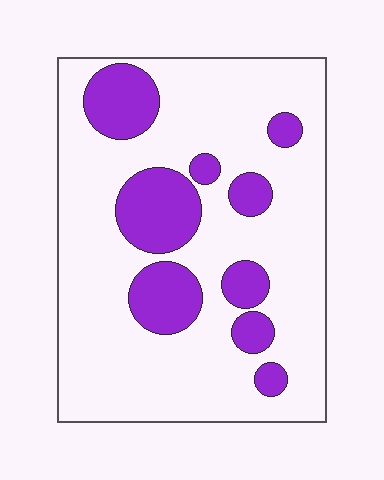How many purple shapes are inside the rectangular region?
9.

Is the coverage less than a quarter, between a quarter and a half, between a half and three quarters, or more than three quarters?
Less than a quarter.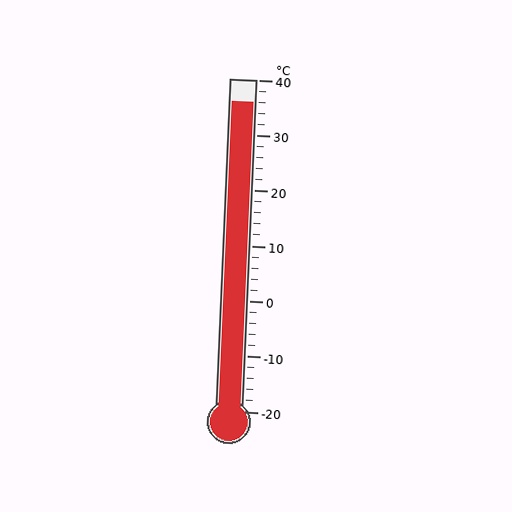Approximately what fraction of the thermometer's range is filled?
The thermometer is filled to approximately 95% of its range.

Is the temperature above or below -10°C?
The temperature is above -10°C.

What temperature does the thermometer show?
The thermometer shows approximately 36°C.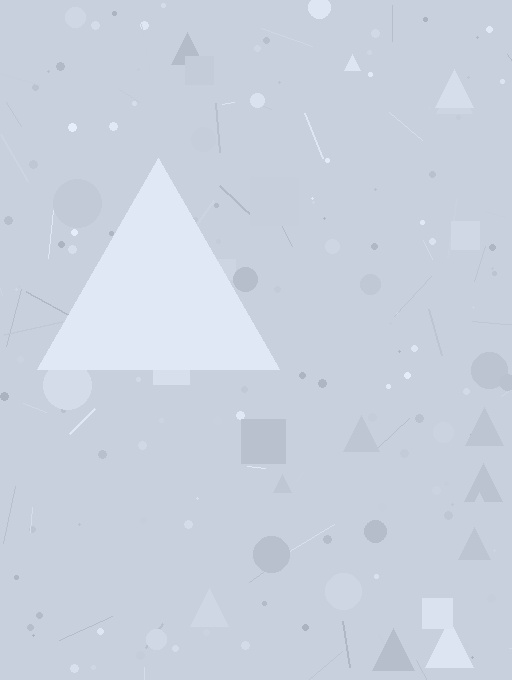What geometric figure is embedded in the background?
A triangle is embedded in the background.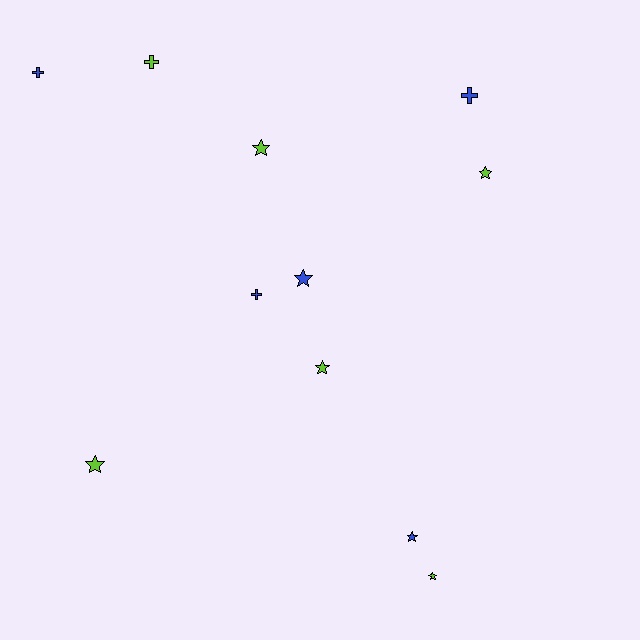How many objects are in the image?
There are 11 objects.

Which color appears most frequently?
Lime, with 6 objects.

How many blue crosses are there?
There are 3 blue crosses.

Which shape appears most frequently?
Star, with 7 objects.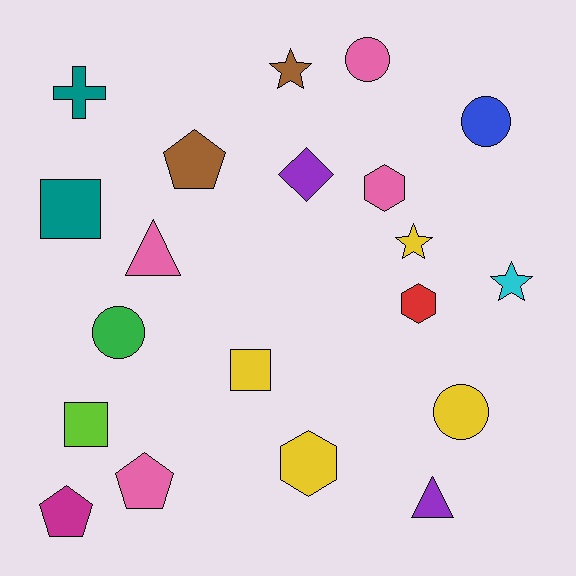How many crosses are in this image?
There is 1 cross.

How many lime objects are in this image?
There is 1 lime object.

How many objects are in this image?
There are 20 objects.